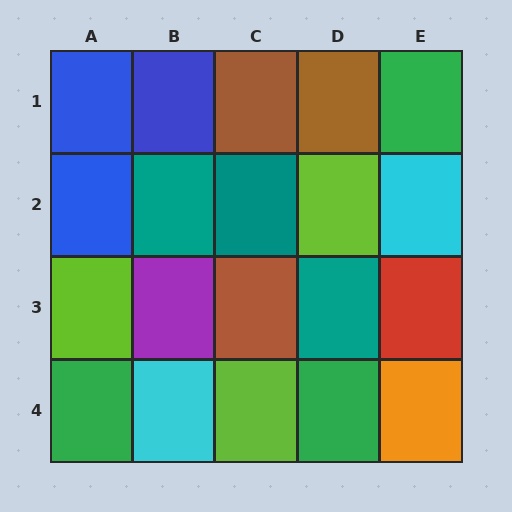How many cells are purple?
1 cell is purple.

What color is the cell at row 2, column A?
Blue.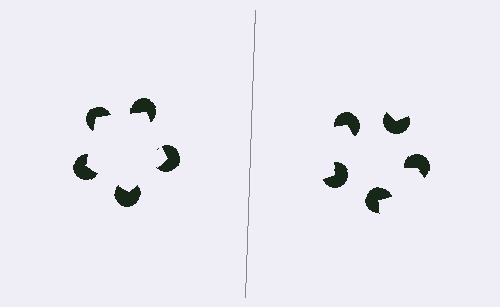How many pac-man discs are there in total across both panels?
10 — 5 on each side.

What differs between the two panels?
The pac-man discs are positioned identically on both sides; only the wedge orientations differ. On the left they align to a pentagon; on the right they are misaligned.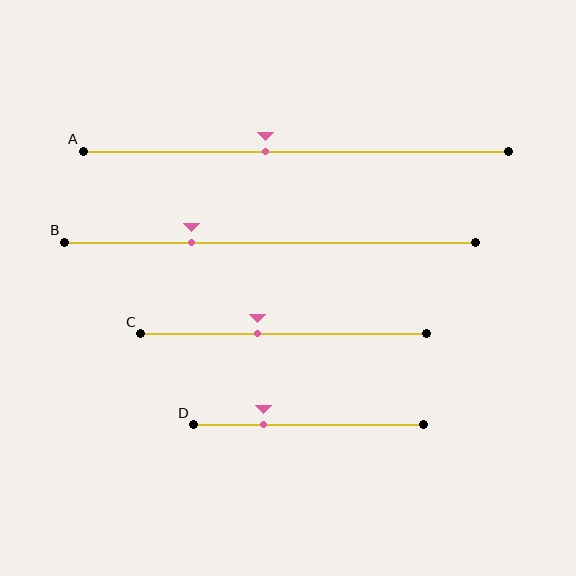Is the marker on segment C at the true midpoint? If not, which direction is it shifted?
No, the marker on segment C is shifted to the left by about 9% of the segment length.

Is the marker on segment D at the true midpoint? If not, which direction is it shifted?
No, the marker on segment D is shifted to the left by about 19% of the segment length.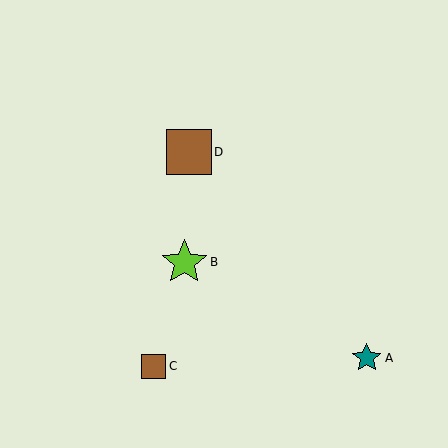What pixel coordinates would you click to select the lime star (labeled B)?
Click at (184, 262) to select the lime star B.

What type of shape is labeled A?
Shape A is a teal star.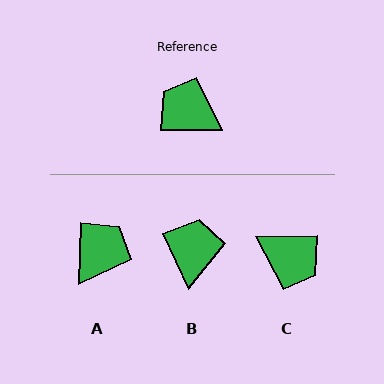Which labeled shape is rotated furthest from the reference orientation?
C, about 179 degrees away.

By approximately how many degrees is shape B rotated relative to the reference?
Approximately 65 degrees clockwise.